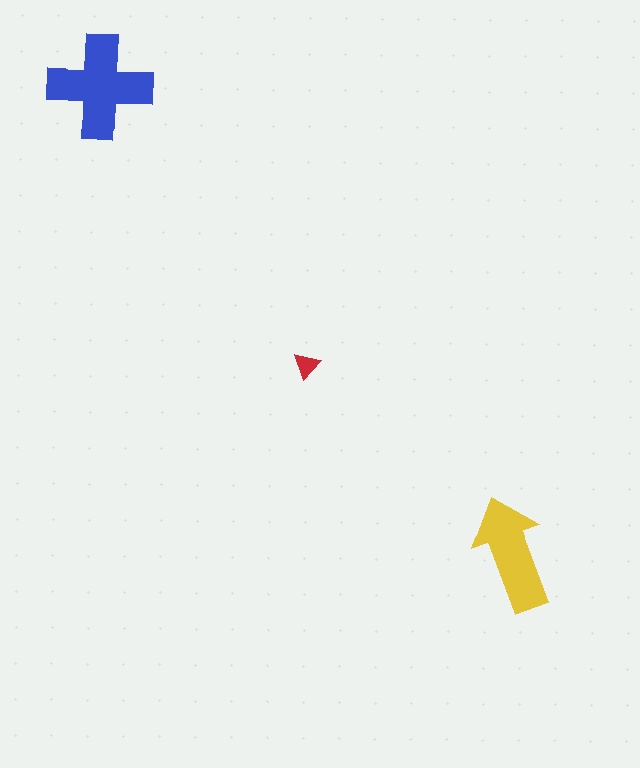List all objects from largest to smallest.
The blue cross, the yellow arrow, the red triangle.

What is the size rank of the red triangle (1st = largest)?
3rd.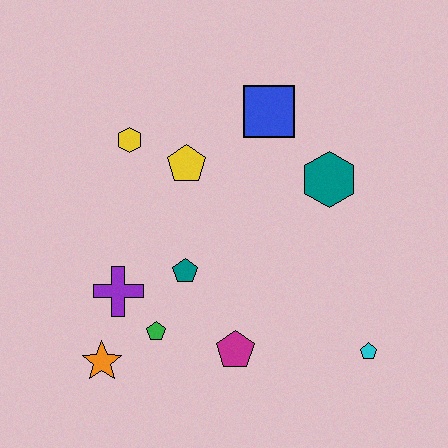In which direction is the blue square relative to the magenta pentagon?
The blue square is above the magenta pentagon.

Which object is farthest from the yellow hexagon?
The cyan pentagon is farthest from the yellow hexagon.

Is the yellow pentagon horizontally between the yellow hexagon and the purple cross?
No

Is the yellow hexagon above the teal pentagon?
Yes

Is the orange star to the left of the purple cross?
Yes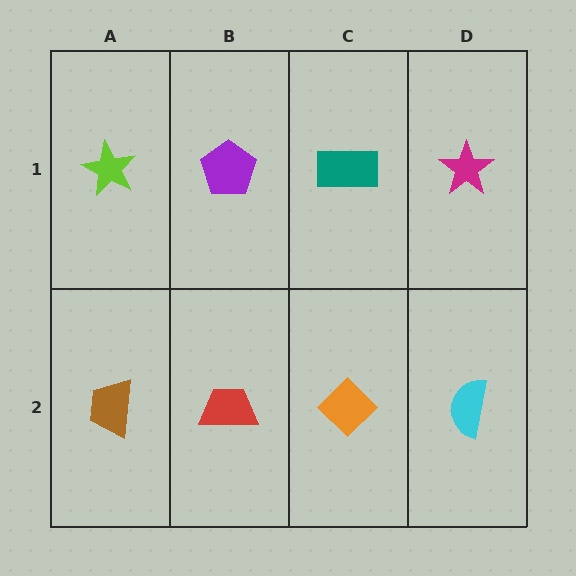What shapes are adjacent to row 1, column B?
A red trapezoid (row 2, column B), a lime star (row 1, column A), a teal rectangle (row 1, column C).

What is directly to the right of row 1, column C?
A magenta star.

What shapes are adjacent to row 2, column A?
A lime star (row 1, column A), a red trapezoid (row 2, column B).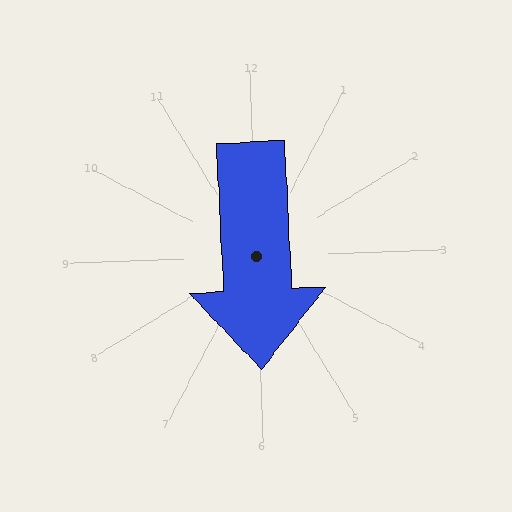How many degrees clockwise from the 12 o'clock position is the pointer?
Approximately 179 degrees.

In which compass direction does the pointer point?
South.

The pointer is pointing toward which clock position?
Roughly 6 o'clock.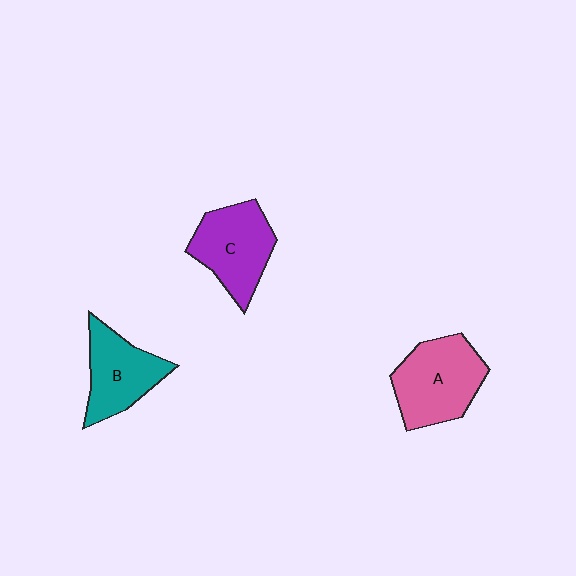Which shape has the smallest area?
Shape B (teal).